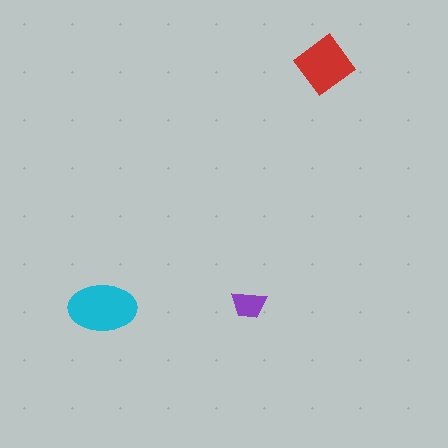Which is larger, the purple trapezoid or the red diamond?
The red diamond.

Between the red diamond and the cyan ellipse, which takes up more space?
The cyan ellipse.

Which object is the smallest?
The purple trapezoid.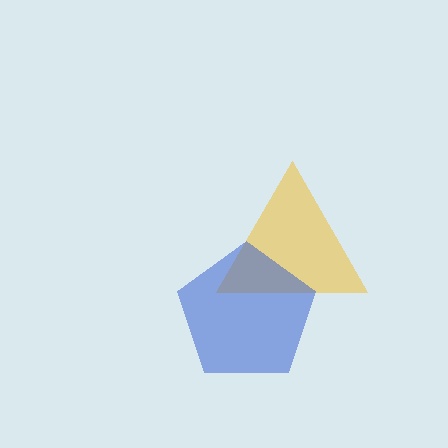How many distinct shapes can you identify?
There are 2 distinct shapes: a yellow triangle, a blue pentagon.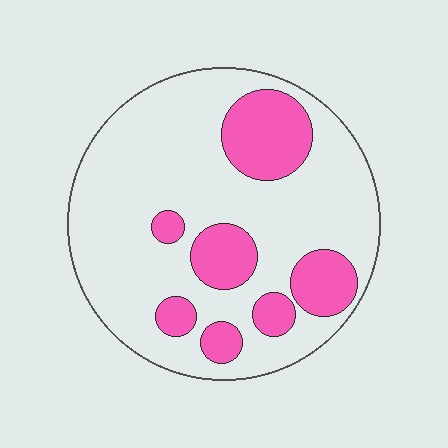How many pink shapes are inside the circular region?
7.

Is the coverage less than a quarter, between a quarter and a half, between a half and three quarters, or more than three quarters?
Less than a quarter.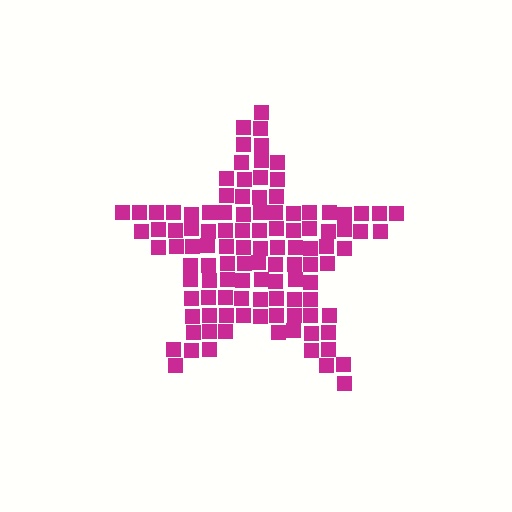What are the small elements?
The small elements are squares.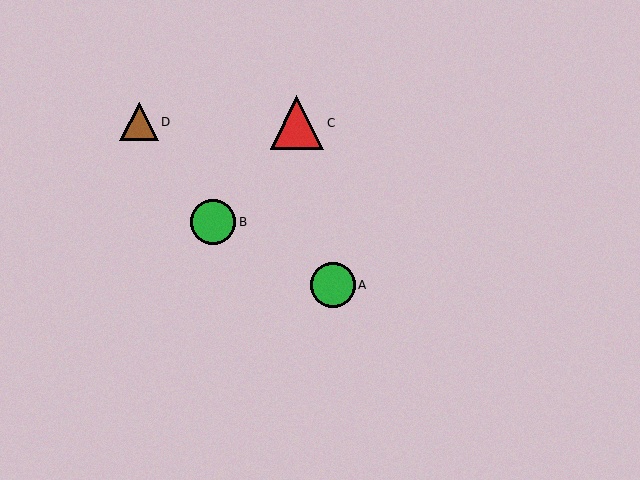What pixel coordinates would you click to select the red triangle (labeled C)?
Click at (297, 123) to select the red triangle C.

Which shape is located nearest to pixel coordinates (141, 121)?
The brown triangle (labeled D) at (139, 122) is nearest to that location.